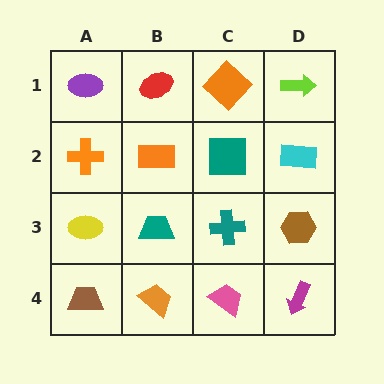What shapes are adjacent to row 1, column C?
A teal square (row 2, column C), a red ellipse (row 1, column B), a lime arrow (row 1, column D).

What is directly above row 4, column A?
A yellow ellipse.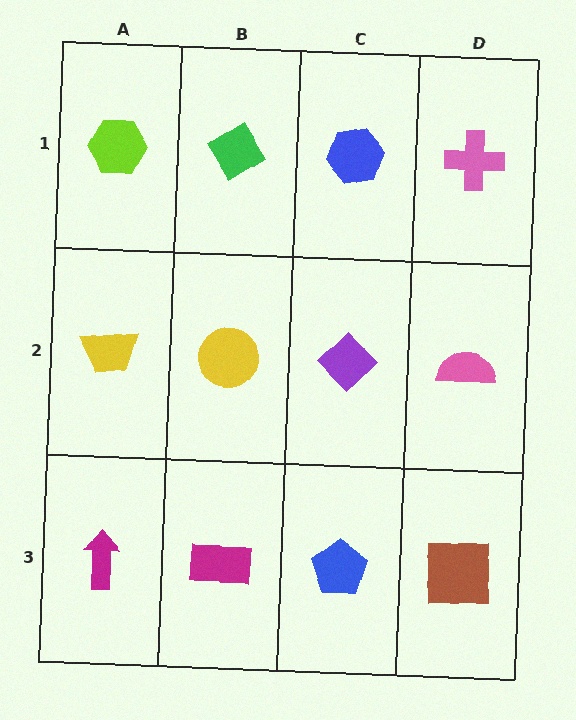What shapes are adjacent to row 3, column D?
A pink semicircle (row 2, column D), a blue pentagon (row 3, column C).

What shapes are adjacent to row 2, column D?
A pink cross (row 1, column D), a brown square (row 3, column D), a purple diamond (row 2, column C).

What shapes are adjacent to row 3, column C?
A purple diamond (row 2, column C), a magenta rectangle (row 3, column B), a brown square (row 3, column D).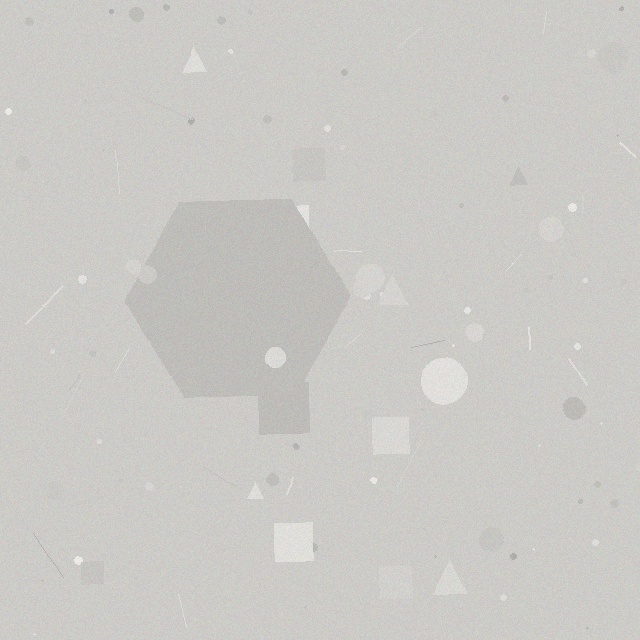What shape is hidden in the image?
A hexagon is hidden in the image.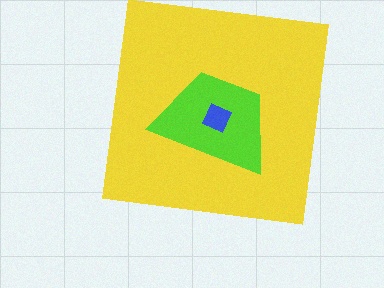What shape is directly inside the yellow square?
The lime trapezoid.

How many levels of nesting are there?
3.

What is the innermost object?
The blue diamond.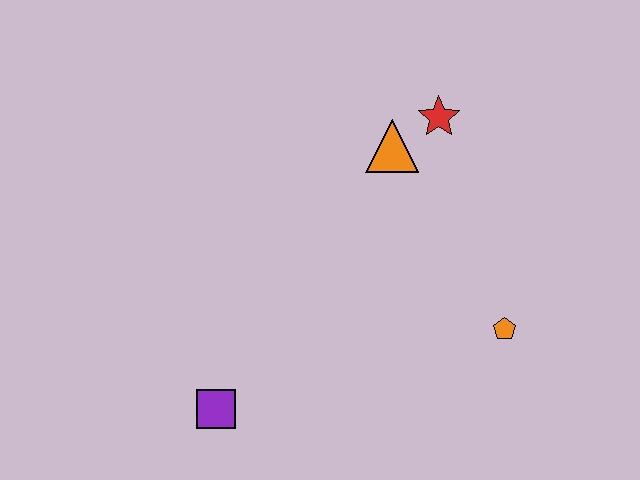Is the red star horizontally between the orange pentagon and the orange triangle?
Yes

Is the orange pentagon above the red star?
No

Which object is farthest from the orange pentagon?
The purple square is farthest from the orange pentagon.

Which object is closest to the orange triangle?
The red star is closest to the orange triangle.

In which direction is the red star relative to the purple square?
The red star is above the purple square.